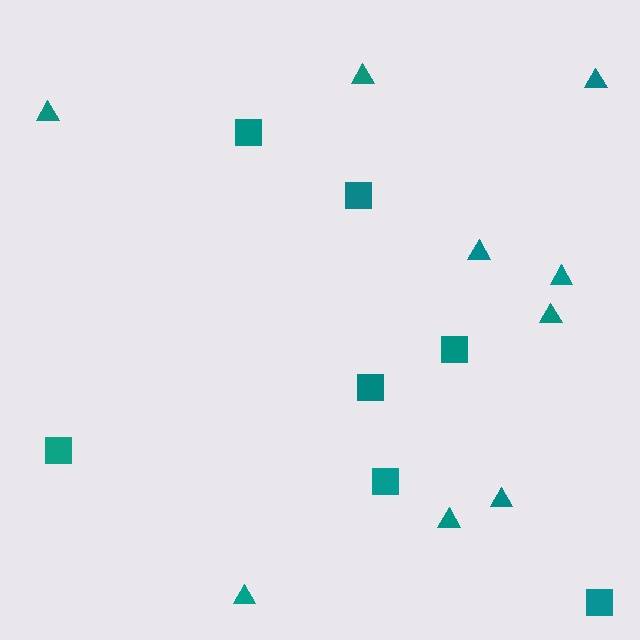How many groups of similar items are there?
There are 2 groups: one group of squares (7) and one group of triangles (9).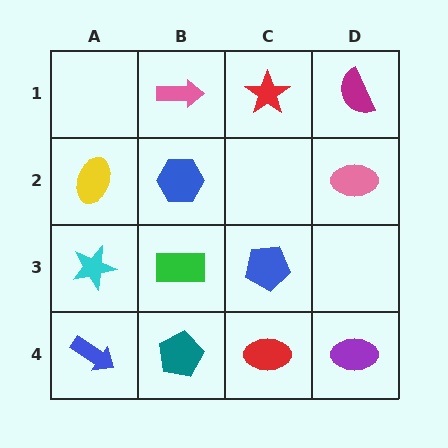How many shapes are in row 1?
3 shapes.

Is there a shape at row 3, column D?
No, that cell is empty.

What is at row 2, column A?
A yellow ellipse.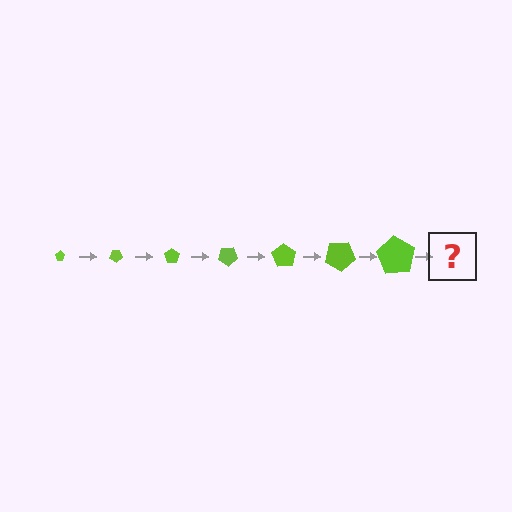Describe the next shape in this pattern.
It should be a pentagon, larger than the previous one and rotated 245 degrees from the start.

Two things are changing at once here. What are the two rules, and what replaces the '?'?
The two rules are that the pentagon grows larger each step and it rotates 35 degrees each step. The '?' should be a pentagon, larger than the previous one and rotated 245 degrees from the start.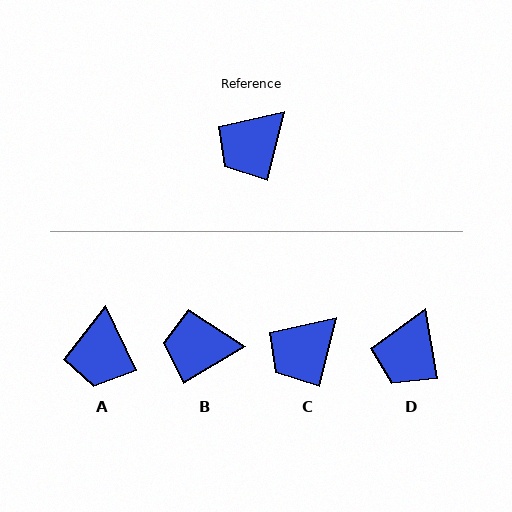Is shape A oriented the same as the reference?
No, it is off by about 39 degrees.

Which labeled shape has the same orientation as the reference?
C.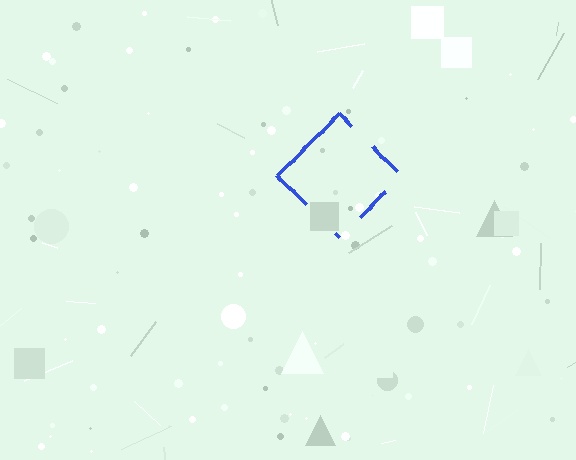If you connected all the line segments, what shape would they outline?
They would outline a diamond.